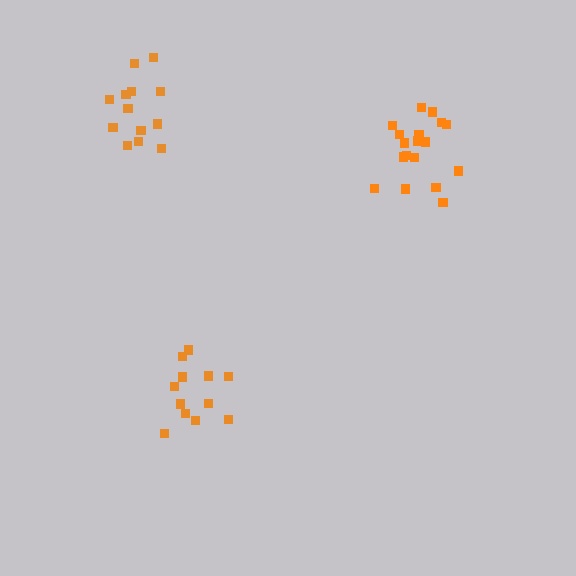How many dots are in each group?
Group 1: 12 dots, Group 2: 18 dots, Group 3: 13 dots (43 total).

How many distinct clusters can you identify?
There are 3 distinct clusters.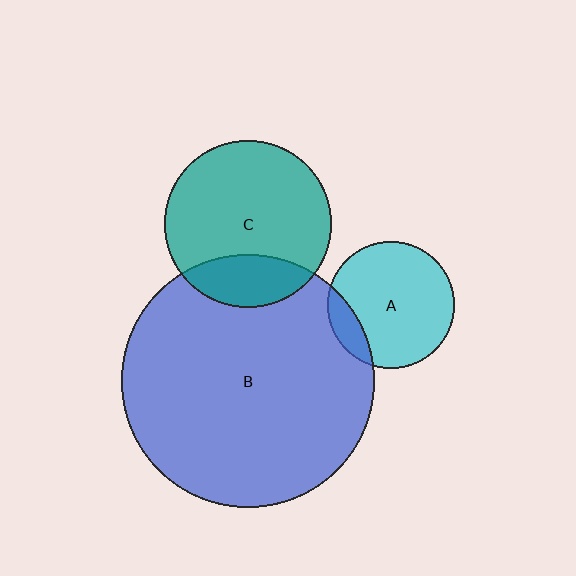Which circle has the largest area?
Circle B (blue).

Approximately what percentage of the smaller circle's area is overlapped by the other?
Approximately 20%.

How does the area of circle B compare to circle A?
Approximately 3.9 times.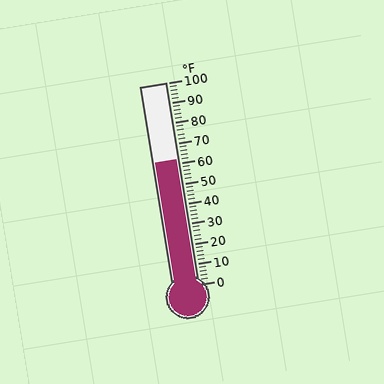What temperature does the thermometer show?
The thermometer shows approximately 62°F.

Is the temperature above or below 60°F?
The temperature is above 60°F.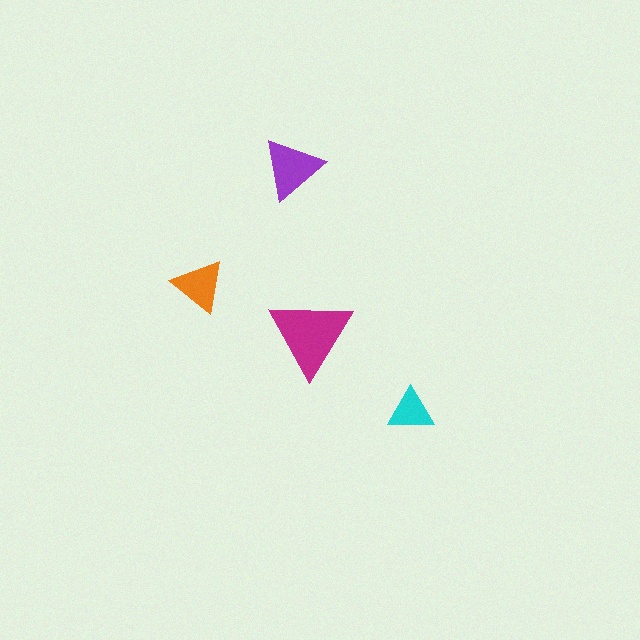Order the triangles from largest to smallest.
the magenta one, the purple one, the orange one, the cyan one.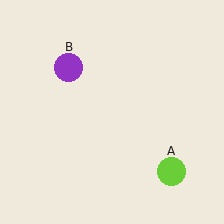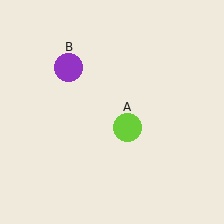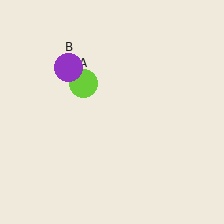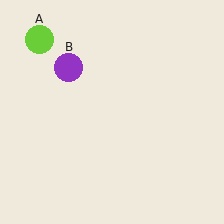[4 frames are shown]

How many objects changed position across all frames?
1 object changed position: lime circle (object A).